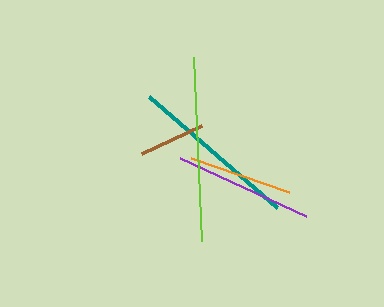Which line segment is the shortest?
The brown line is the shortest at approximately 66 pixels.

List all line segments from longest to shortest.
From longest to shortest: lime, teal, purple, orange, brown.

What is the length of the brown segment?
The brown segment is approximately 66 pixels long.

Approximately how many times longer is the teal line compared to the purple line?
The teal line is approximately 1.2 times the length of the purple line.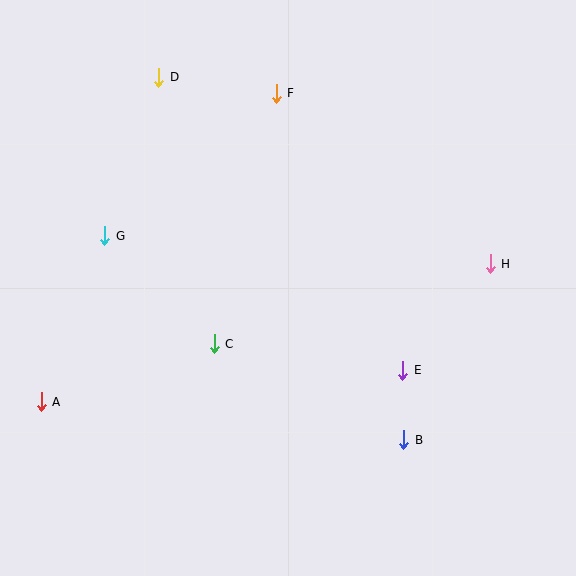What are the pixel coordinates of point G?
Point G is at (105, 236).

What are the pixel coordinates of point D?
Point D is at (159, 77).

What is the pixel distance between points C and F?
The distance between C and F is 258 pixels.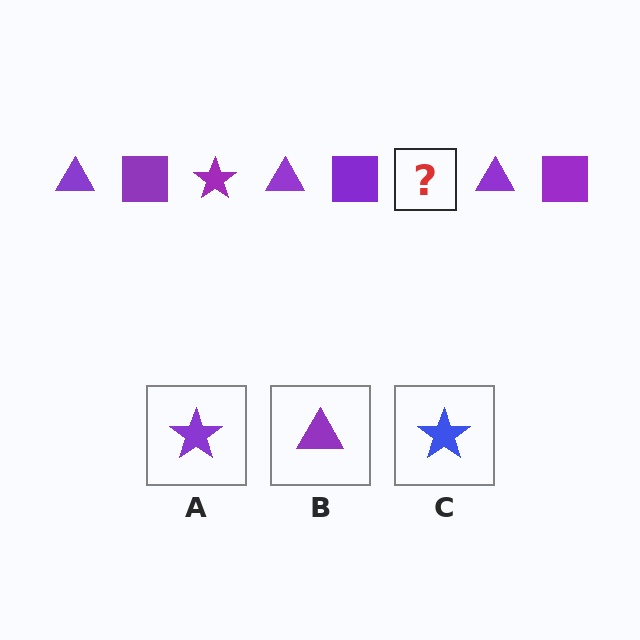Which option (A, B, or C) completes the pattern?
A.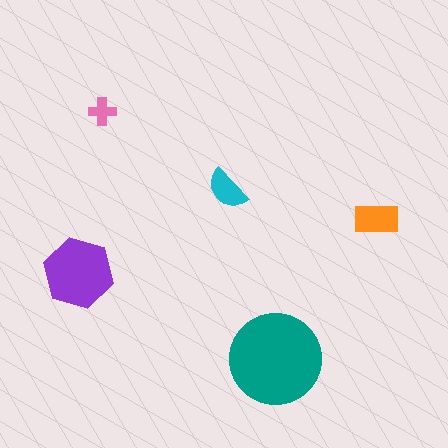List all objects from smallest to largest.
The pink cross, the cyan semicircle, the orange rectangle, the purple hexagon, the teal circle.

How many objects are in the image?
There are 5 objects in the image.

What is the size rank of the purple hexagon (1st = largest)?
2nd.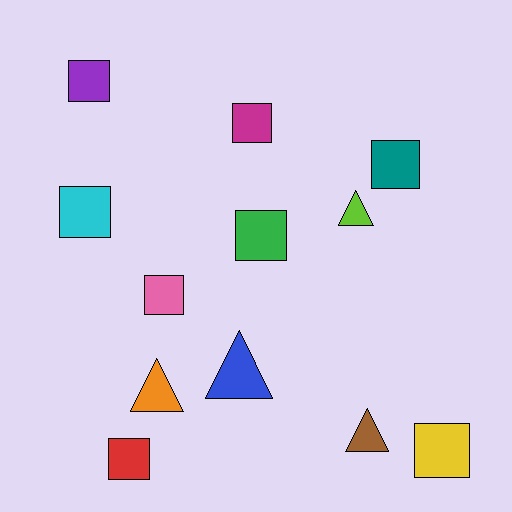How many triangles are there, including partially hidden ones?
There are 4 triangles.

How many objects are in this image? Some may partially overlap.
There are 12 objects.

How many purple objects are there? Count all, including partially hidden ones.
There is 1 purple object.